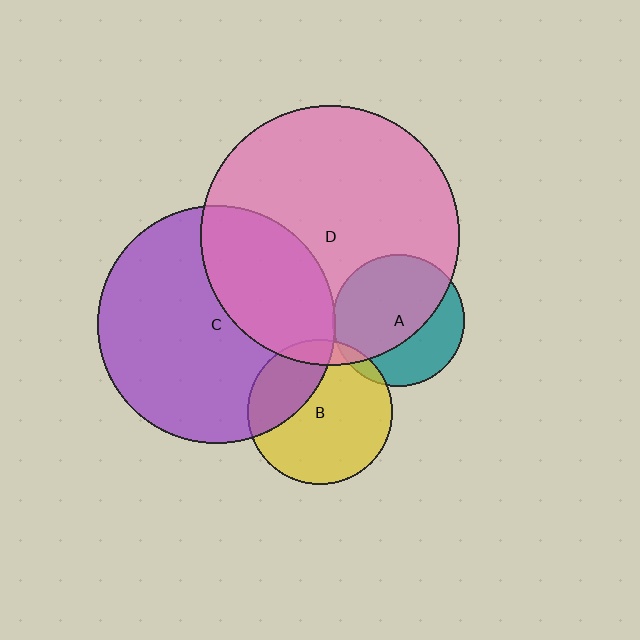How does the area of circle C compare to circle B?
Approximately 2.7 times.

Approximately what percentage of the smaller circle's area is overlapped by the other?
Approximately 35%.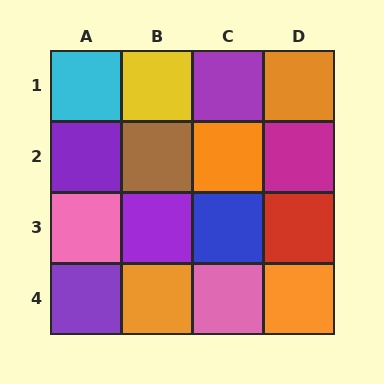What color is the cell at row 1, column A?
Cyan.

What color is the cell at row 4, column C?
Pink.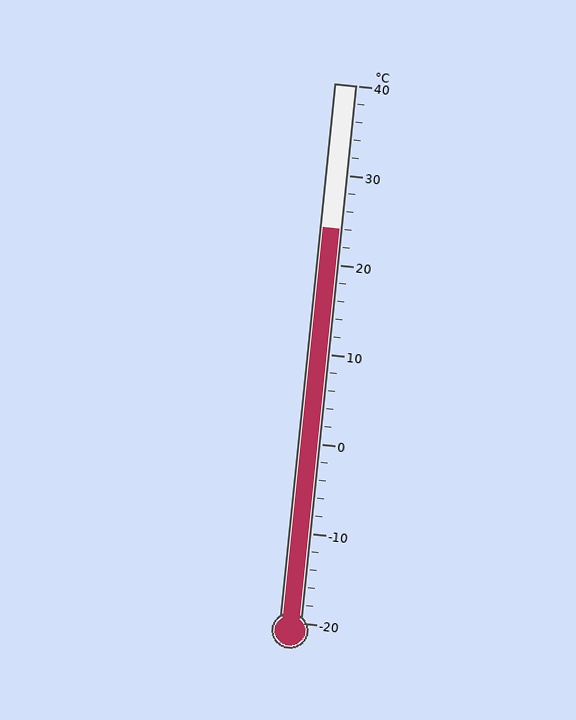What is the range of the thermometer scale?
The thermometer scale ranges from -20°C to 40°C.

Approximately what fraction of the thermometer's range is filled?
The thermometer is filled to approximately 75% of its range.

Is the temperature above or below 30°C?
The temperature is below 30°C.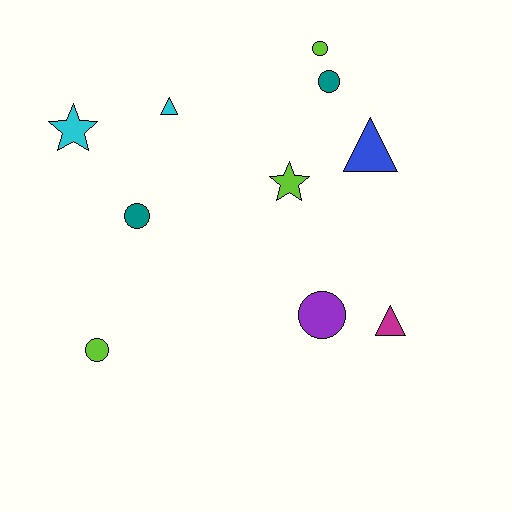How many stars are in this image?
There are 2 stars.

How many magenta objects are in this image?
There is 1 magenta object.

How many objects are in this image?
There are 10 objects.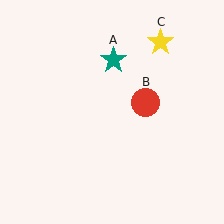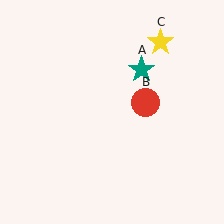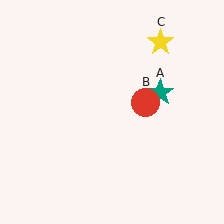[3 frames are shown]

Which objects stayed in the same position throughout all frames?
Red circle (object B) and yellow star (object C) remained stationary.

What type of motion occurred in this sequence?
The teal star (object A) rotated clockwise around the center of the scene.